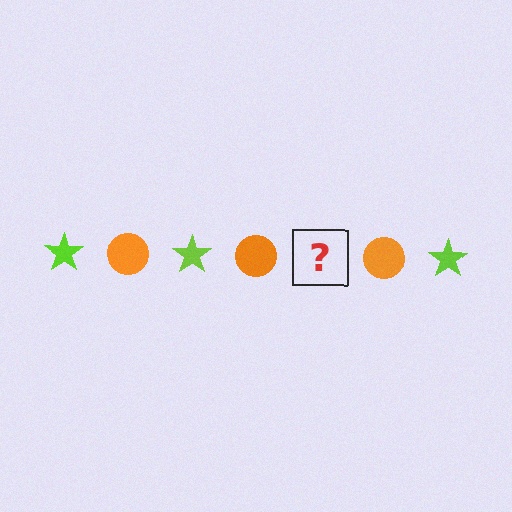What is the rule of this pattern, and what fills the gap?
The rule is that the pattern alternates between lime star and orange circle. The gap should be filled with a lime star.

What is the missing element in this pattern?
The missing element is a lime star.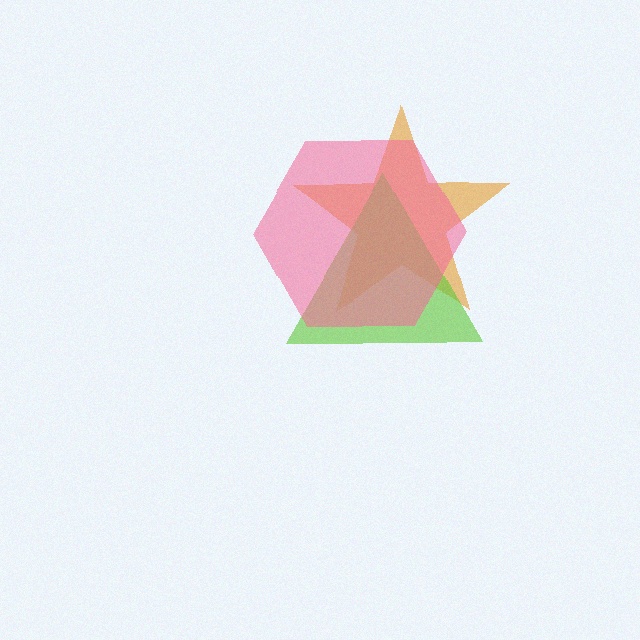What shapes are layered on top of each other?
The layered shapes are: an orange star, a lime triangle, a pink hexagon.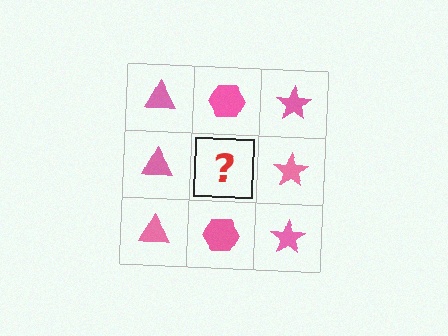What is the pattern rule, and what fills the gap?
The rule is that each column has a consistent shape. The gap should be filled with a pink hexagon.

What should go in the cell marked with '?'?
The missing cell should contain a pink hexagon.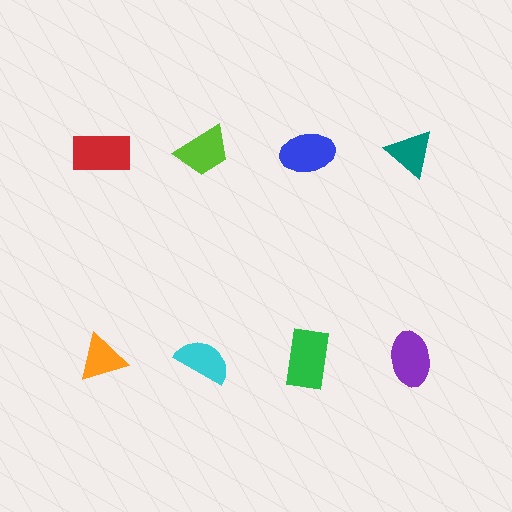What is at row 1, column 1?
A red rectangle.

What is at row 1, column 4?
A teal triangle.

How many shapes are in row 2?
4 shapes.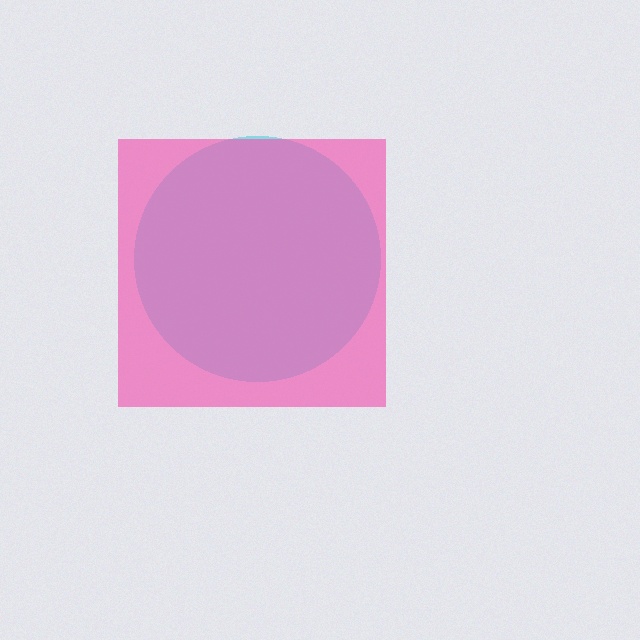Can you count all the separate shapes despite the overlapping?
Yes, there are 2 separate shapes.